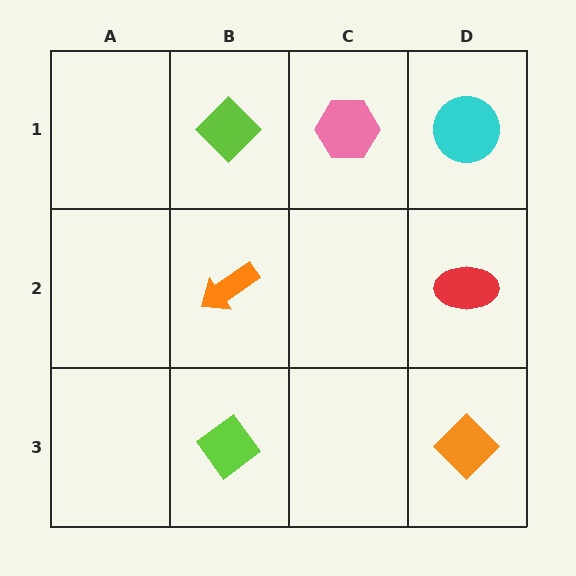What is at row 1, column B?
A lime diamond.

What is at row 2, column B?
An orange arrow.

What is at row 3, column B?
A lime diamond.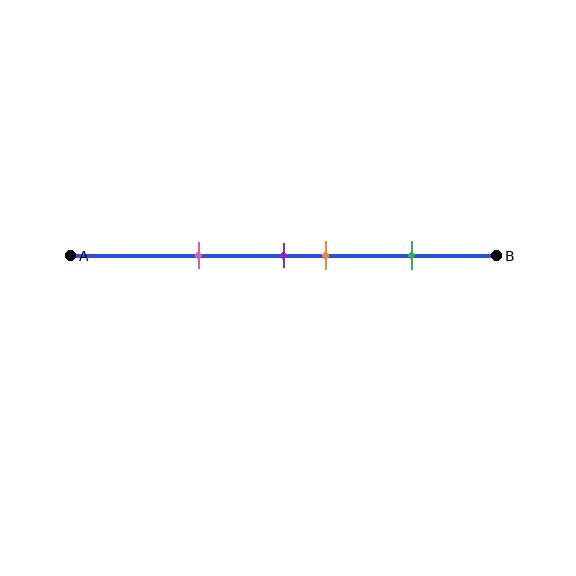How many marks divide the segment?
There are 4 marks dividing the segment.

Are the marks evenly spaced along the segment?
No, the marks are not evenly spaced.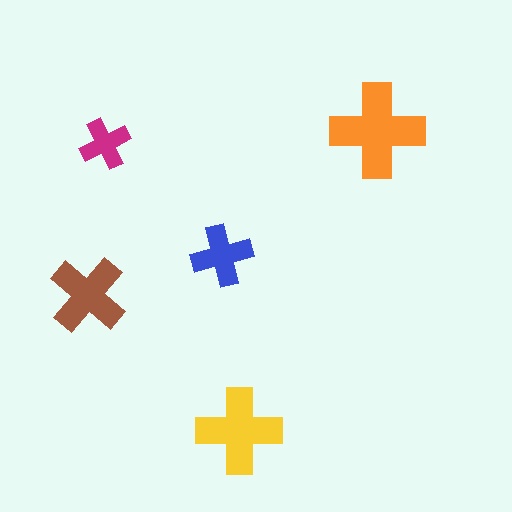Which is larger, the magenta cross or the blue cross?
The blue one.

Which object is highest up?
The orange cross is topmost.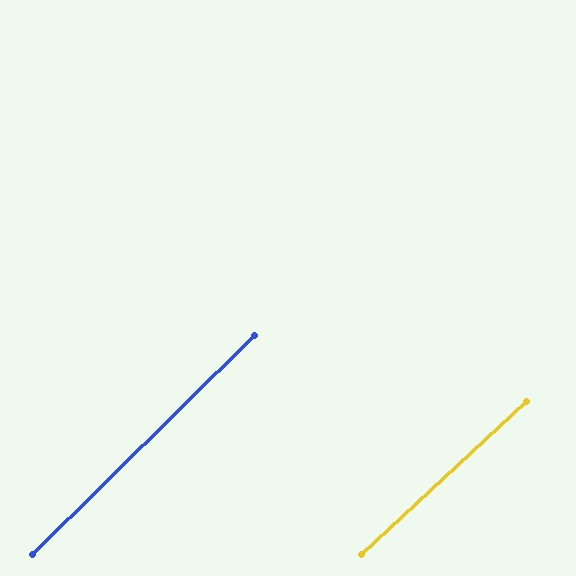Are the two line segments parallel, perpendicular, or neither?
Parallel — their directions differ by only 1.8°.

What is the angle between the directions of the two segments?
Approximately 2 degrees.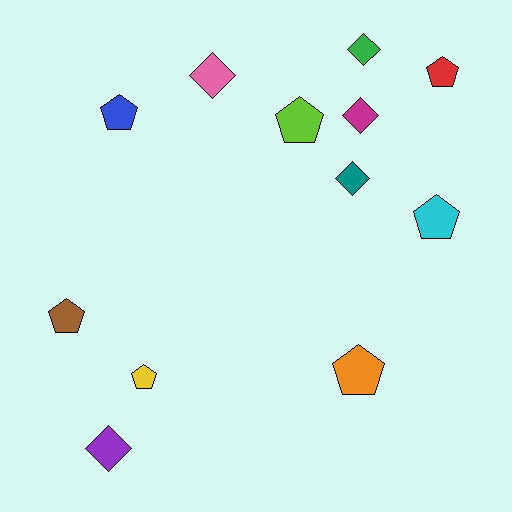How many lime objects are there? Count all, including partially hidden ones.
There is 1 lime object.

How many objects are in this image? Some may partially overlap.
There are 12 objects.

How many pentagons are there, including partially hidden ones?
There are 7 pentagons.